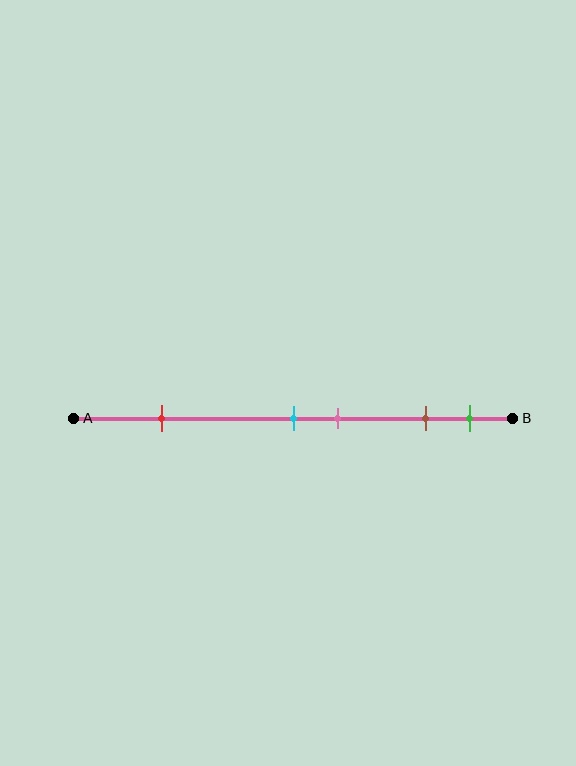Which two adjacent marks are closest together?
The cyan and pink marks are the closest adjacent pair.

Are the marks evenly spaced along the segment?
No, the marks are not evenly spaced.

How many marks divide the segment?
There are 5 marks dividing the segment.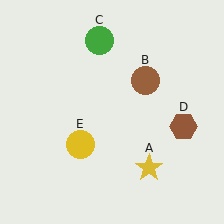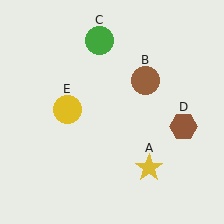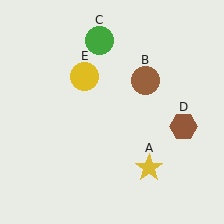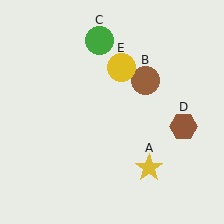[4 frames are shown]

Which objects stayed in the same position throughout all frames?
Yellow star (object A) and brown circle (object B) and green circle (object C) and brown hexagon (object D) remained stationary.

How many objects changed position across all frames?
1 object changed position: yellow circle (object E).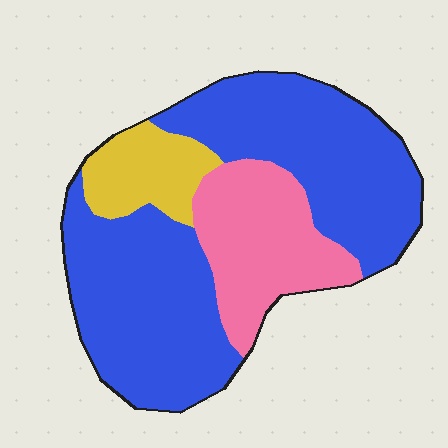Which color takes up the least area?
Yellow, at roughly 10%.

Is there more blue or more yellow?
Blue.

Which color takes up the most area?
Blue, at roughly 65%.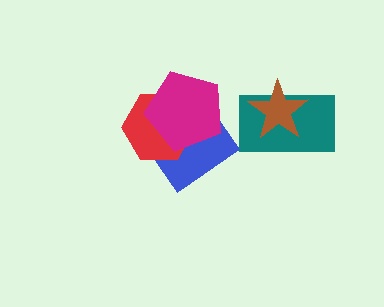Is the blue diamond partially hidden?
Yes, it is partially covered by another shape.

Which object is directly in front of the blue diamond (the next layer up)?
The red hexagon is directly in front of the blue diamond.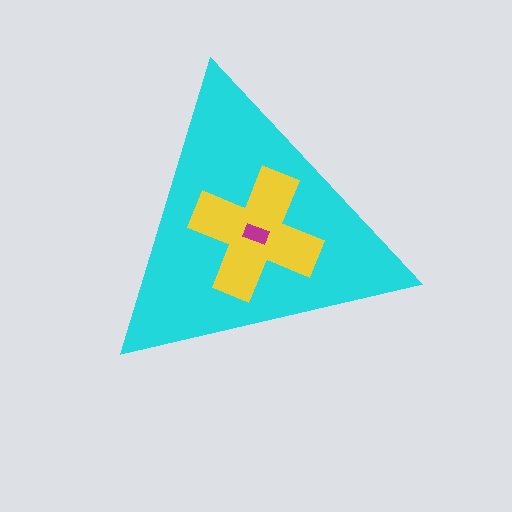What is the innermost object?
The magenta rectangle.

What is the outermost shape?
The cyan triangle.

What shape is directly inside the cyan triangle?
The yellow cross.